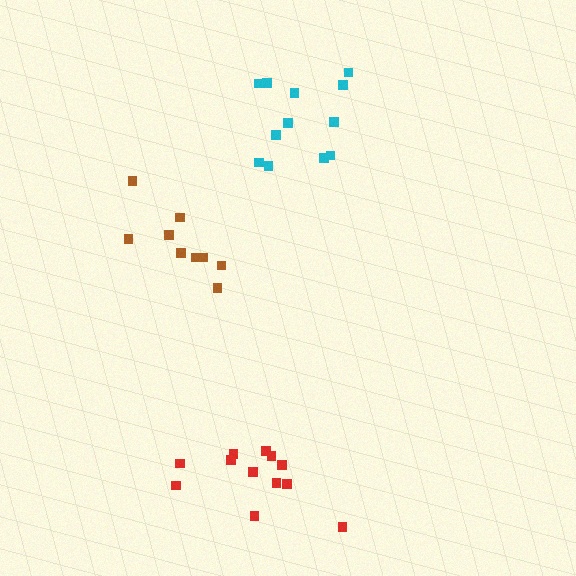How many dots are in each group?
Group 1: 9 dots, Group 2: 12 dots, Group 3: 12 dots (33 total).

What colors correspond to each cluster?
The clusters are colored: brown, red, cyan.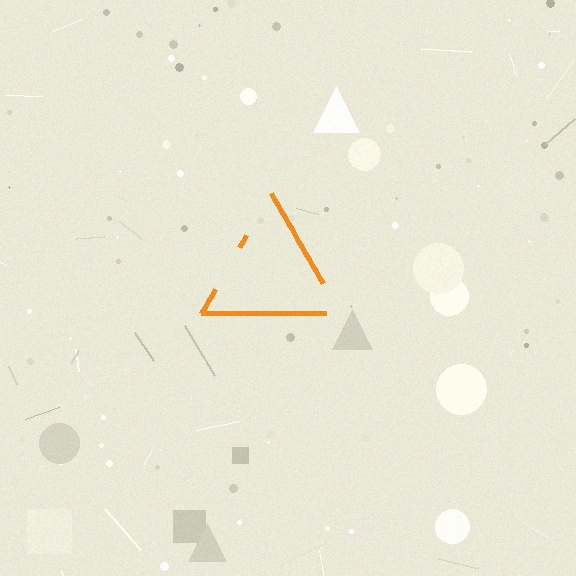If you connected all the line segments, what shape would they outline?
They would outline a triangle.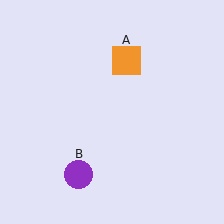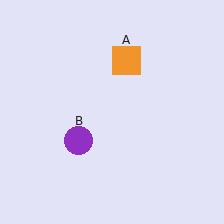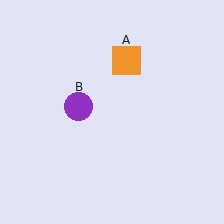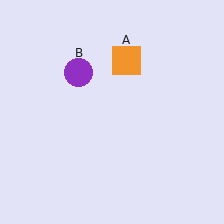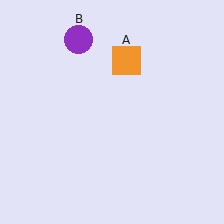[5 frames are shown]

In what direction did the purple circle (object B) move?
The purple circle (object B) moved up.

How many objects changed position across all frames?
1 object changed position: purple circle (object B).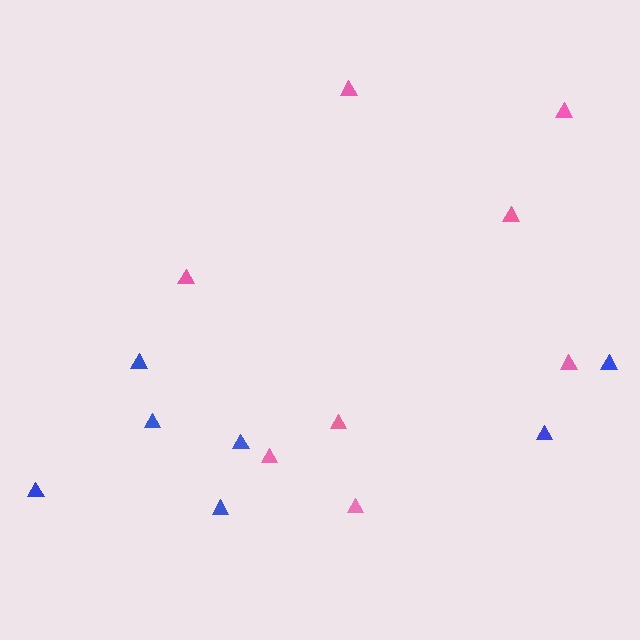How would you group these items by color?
There are 2 groups: one group of pink triangles (8) and one group of blue triangles (7).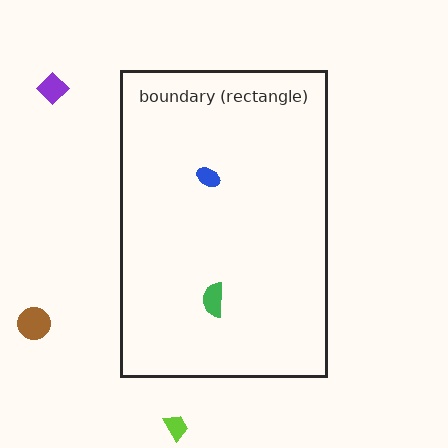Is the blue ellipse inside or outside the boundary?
Inside.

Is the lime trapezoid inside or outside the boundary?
Outside.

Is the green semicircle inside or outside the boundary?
Inside.